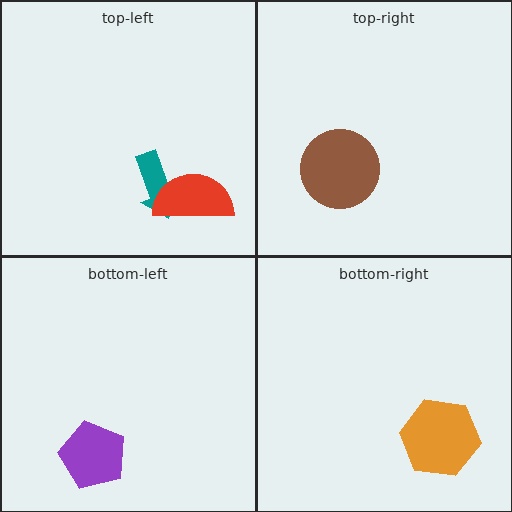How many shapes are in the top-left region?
2.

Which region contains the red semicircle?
The top-left region.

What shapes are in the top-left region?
The teal arrow, the red semicircle.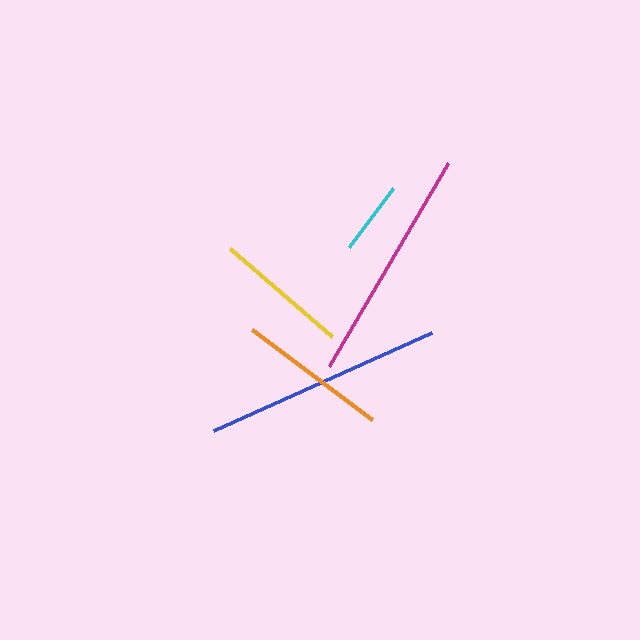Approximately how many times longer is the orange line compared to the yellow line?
The orange line is approximately 1.1 times the length of the yellow line.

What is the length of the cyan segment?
The cyan segment is approximately 74 pixels long.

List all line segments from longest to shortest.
From longest to shortest: blue, magenta, orange, yellow, cyan.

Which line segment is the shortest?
The cyan line is the shortest at approximately 74 pixels.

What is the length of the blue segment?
The blue segment is approximately 239 pixels long.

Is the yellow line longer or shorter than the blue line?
The blue line is longer than the yellow line.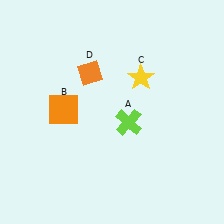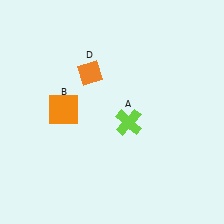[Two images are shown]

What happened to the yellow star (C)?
The yellow star (C) was removed in Image 2. It was in the top-right area of Image 1.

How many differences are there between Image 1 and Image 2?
There is 1 difference between the two images.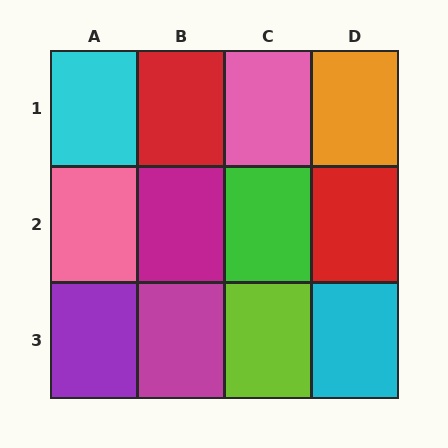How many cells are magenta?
2 cells are magenta.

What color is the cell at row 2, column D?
Red.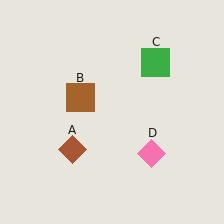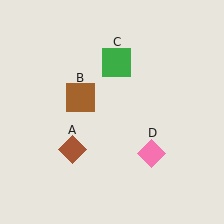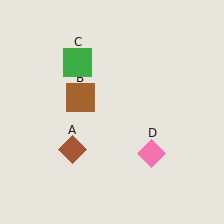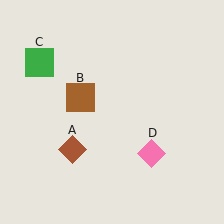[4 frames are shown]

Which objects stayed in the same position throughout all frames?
Brown diamond (object A) and brown square (object B) and pink diamond (object D) remained stationary.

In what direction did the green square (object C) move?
The green square (object C) moved left.